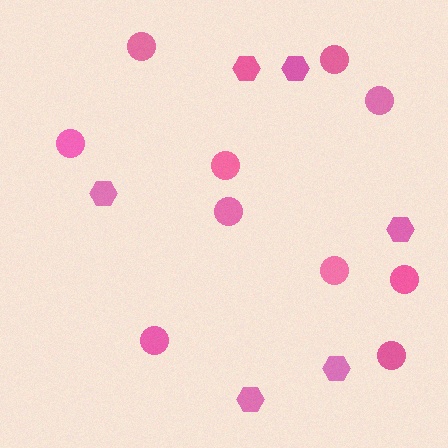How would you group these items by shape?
There are 2 groups: one group of hexagons (6) and one group of circles (10).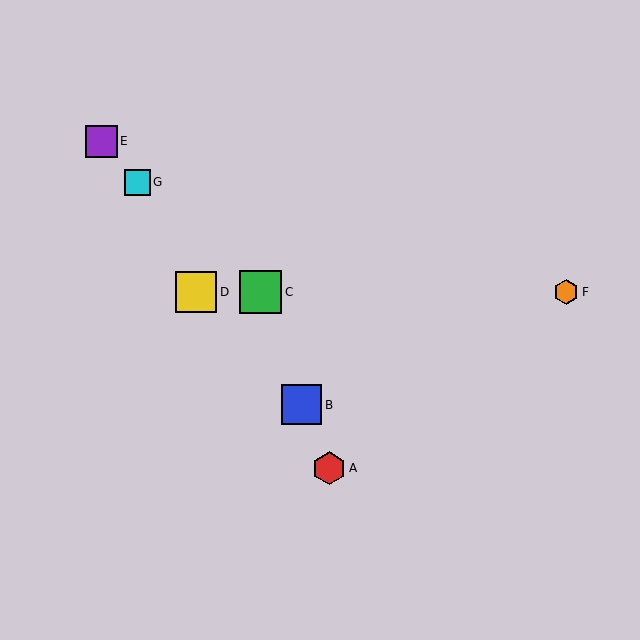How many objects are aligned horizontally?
3 objects (C, D, F) are aligned horizontally.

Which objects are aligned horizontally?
Objects C, D, F are aligned horizontally.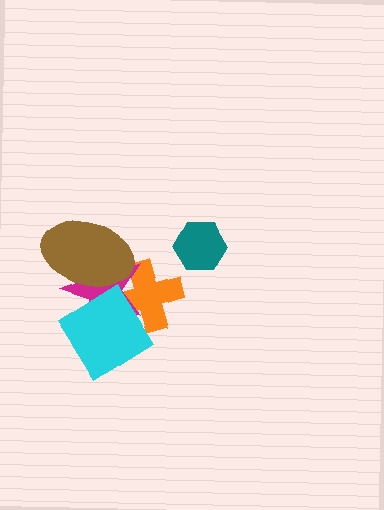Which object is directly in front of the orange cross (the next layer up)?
The magenta star is directly in front of the orange cross.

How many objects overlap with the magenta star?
3 objects overlap with the magenta star.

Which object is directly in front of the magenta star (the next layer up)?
The cyan diamond is directly in front of the magenta star.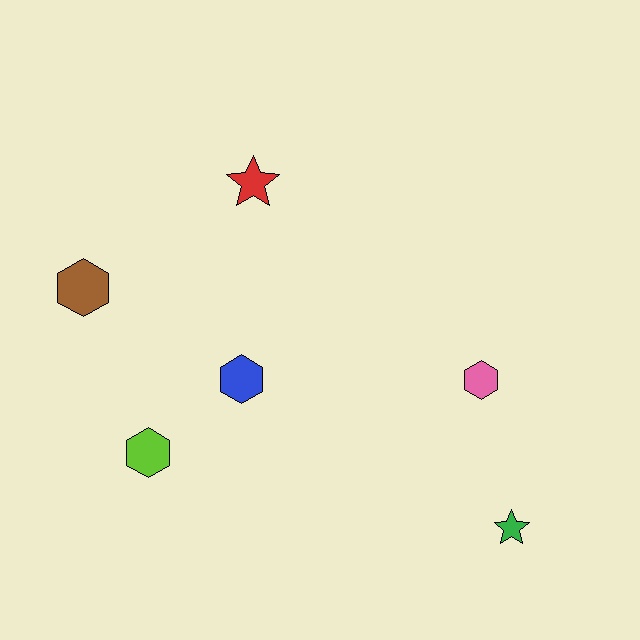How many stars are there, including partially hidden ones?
There are 2 stars.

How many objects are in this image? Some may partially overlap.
There are 6 objects.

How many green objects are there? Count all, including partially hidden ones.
There is 1 green object.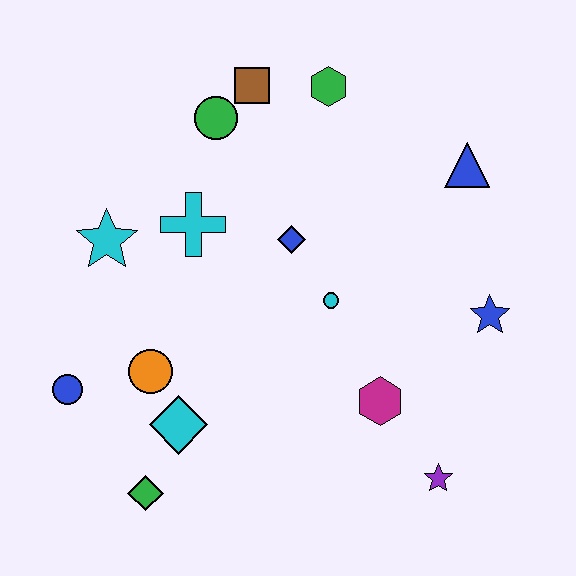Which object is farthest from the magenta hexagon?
The brown square is farthest from the magenta hexagon.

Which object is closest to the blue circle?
The orange circle is closest to the blue circle.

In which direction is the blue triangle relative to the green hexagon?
The blue triangle is to the right of the green hexagon.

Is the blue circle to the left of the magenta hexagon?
Yes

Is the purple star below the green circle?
Yes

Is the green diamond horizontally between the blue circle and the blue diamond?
Yes